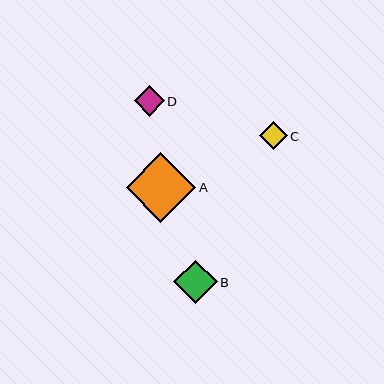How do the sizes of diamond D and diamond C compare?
Diamond D and diamond C are approximately the same size.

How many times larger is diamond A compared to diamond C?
Diamond A is approximately 2.5 times the size of diamond C.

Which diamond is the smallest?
Diamond C is the smallest with a size of approximately 28 pixels.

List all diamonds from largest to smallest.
From largest to smallest: A, B, D, C.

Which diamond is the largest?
Diamond A is the largest with a size of approximately 70 pixels.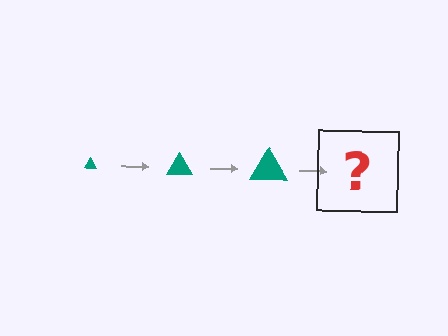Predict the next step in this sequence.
The next step is a teal triangle, larger than the previous one.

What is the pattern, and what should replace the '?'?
The pattern is that the triangle gets progressively larger each step. The '?' should be a teal triangle, larger than the previous one.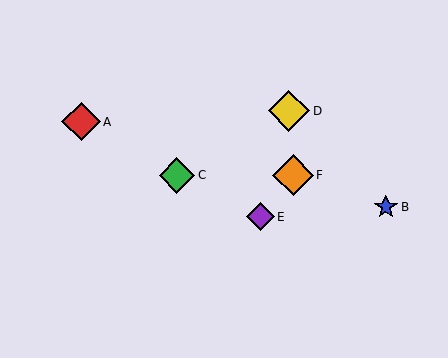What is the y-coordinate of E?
Object E is at y≈217.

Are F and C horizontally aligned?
Yes, both are at y≈175.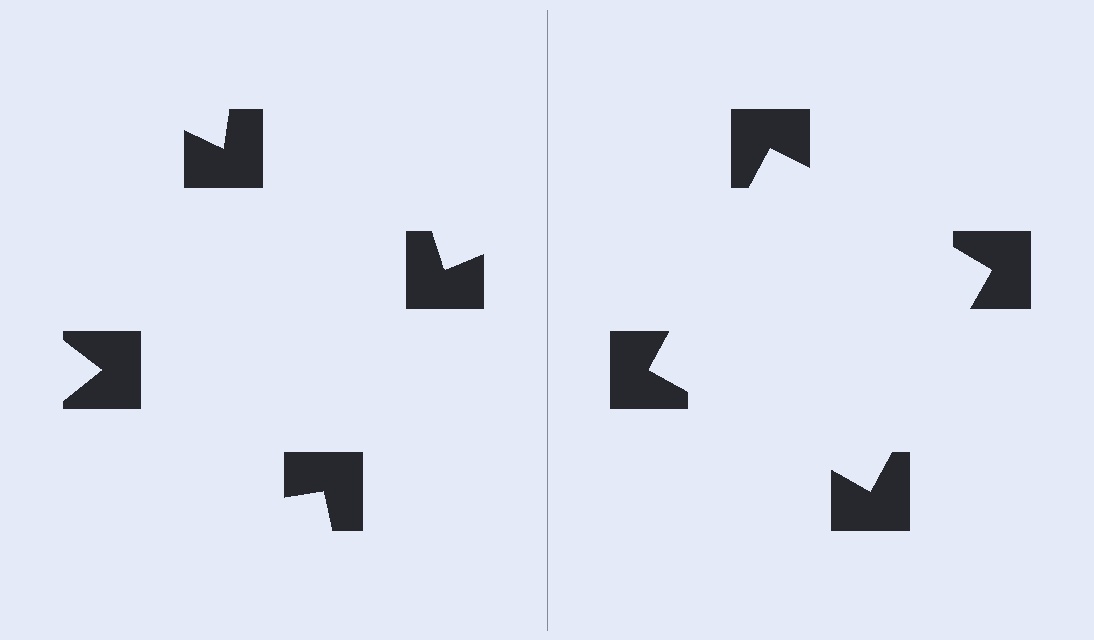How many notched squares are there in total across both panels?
8 — 4 on each side.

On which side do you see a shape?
An illusory square appears on the right side. On the left side the wedge cuts are rotated, so no coherent shape forms.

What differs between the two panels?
The notched squares are positioned identically on both sides; only the wedge orientations differ. On the right they align to a square; on the left they are misaligned.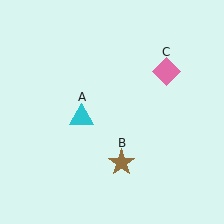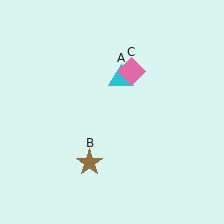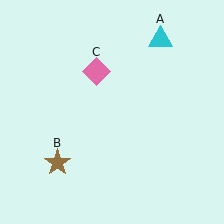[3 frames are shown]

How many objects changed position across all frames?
3 objects changed position: cyan triangle (object A), brown star (object B), pink diamond (object C).